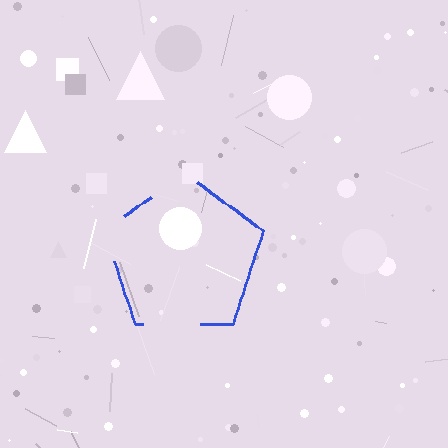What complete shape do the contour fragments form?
The contour fragments form a pentagon.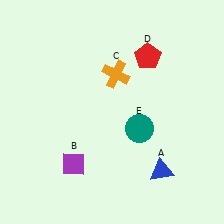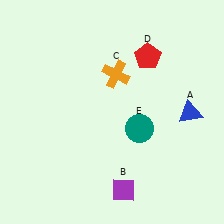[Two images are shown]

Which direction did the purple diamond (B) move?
The purple diamond (B) moved right.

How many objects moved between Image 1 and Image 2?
2 objects moved between the two images.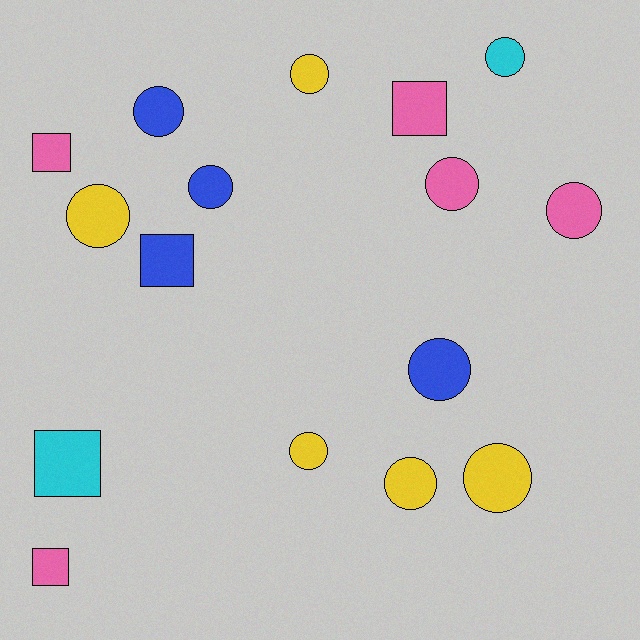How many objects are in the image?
There are 16 objects.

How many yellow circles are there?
There are 5 yellow circles.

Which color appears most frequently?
Pink, with 5 objects.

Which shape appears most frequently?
Circle, with 11 objects.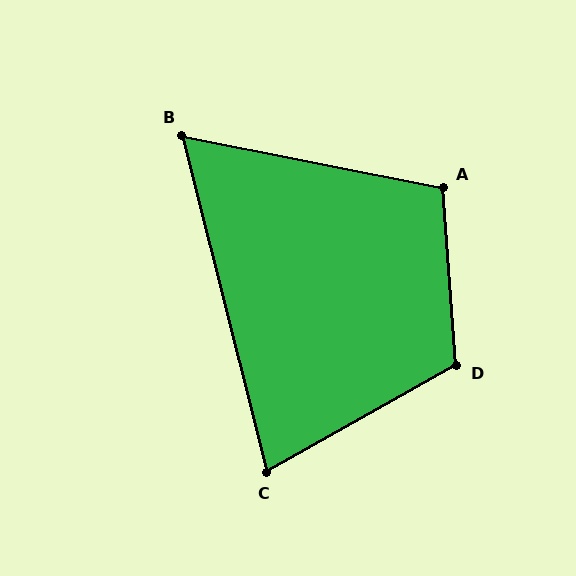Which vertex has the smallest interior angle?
B, at approximately 65 degrees.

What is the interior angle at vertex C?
Approximately 75 degrees (acute).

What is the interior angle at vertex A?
Approximately 105 degrees (obtuse).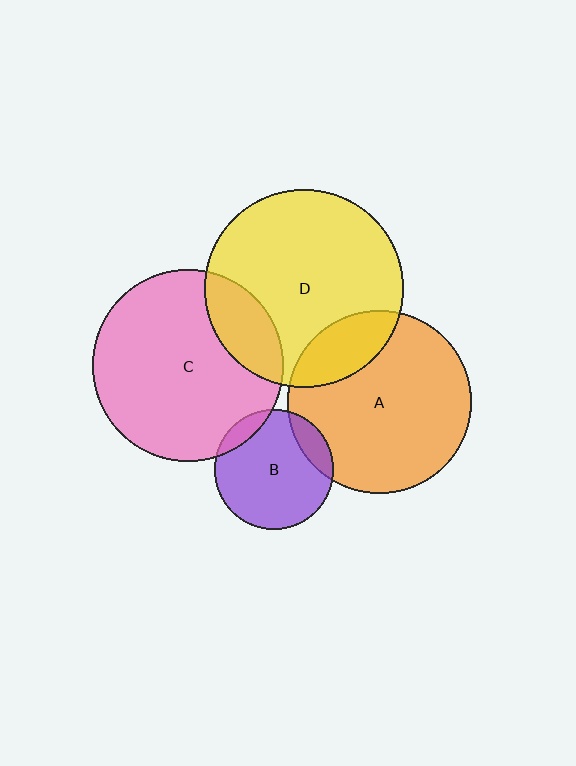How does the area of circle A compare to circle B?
Approximately 2.4 times.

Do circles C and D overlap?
Yes.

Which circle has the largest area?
Circle D (yellow).